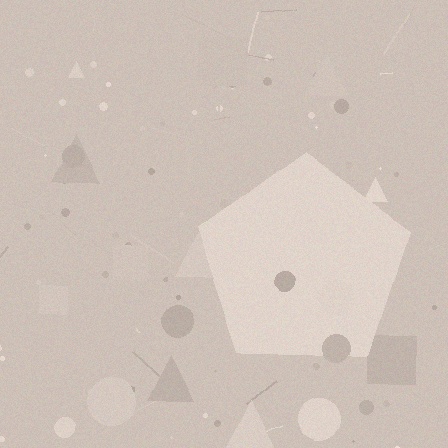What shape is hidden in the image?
A pentagon is hidden in the image.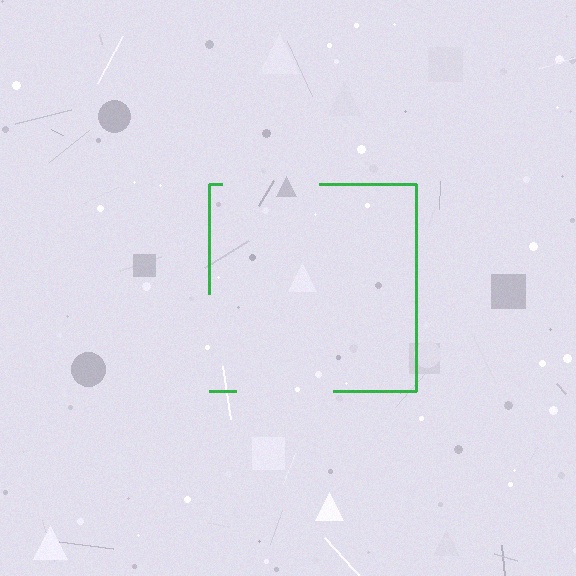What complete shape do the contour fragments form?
The contour fragments form a square.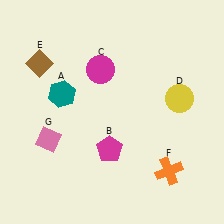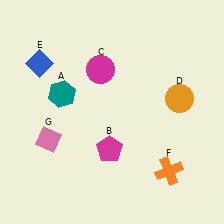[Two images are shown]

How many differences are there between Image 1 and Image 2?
There are 2 differences between the two images.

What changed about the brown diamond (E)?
In Image 1, E is brown. In Image 2, it changed to blue.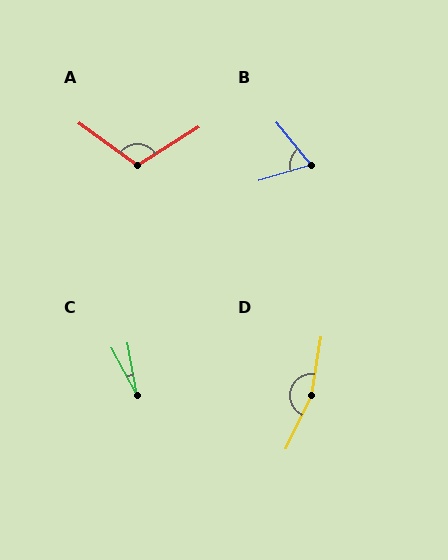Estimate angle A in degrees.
Approximately 112 degrees.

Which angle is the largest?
D, at approximately 164 degrees.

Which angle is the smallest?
C, at approximately 18 degrees.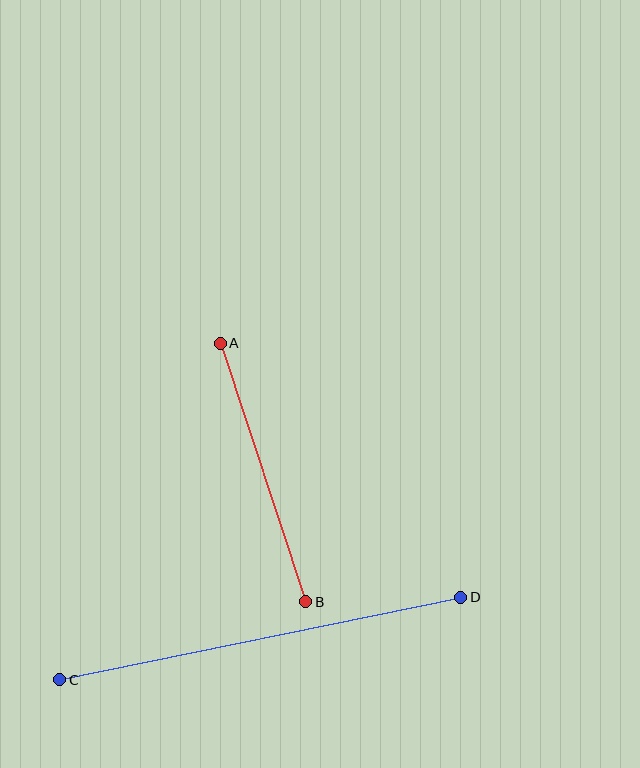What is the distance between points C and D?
The distance is approximately 409 pixels.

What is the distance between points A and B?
The distance is approximately 273 pixels.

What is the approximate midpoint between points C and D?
The midpoint is at approximately (260, 638) pixels.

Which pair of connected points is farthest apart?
Points C and D are farthest apart.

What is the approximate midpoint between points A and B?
The midpoint is at approximately (263, 472) pixels.